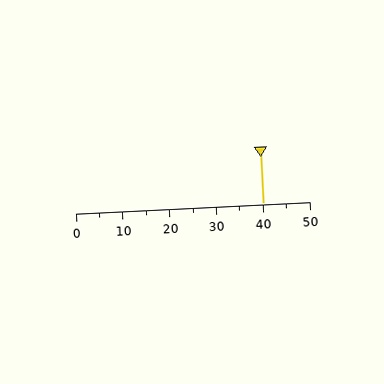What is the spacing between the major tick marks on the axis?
The major ticks are spaced 10 apart.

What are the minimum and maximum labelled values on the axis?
The axis runs from 0 to 50.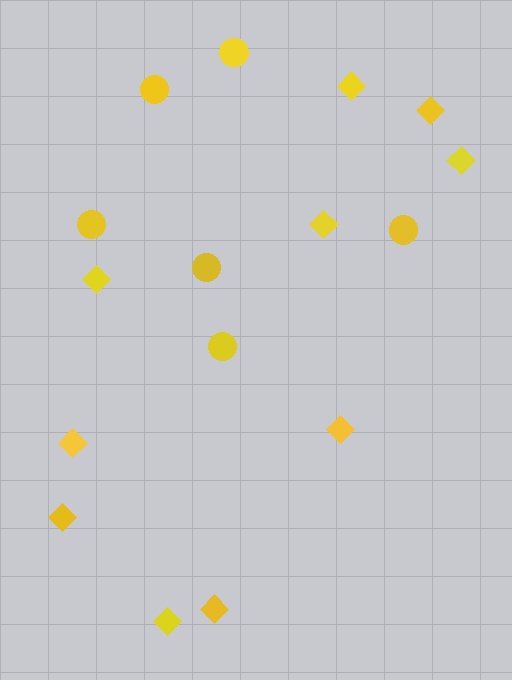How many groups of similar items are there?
There are 2 groups: one group of circles (6) and one group of diamonds (10).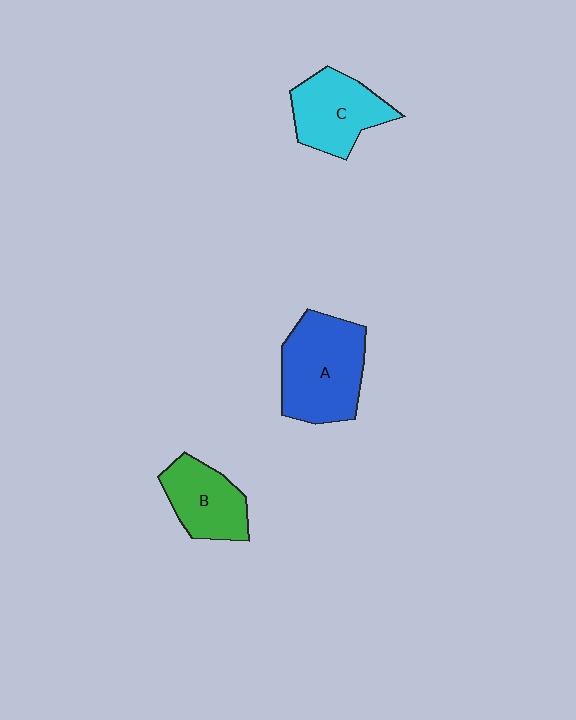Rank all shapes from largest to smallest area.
From largest to smallest: A (blue), C (cyan), B (green).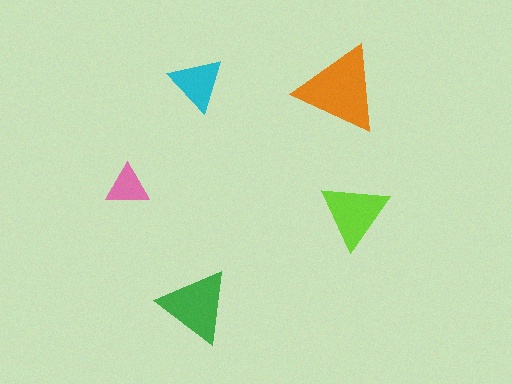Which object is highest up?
The cyan triangle is topmost.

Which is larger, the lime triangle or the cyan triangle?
The lime one.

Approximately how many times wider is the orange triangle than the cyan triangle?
About 1.5 times wider.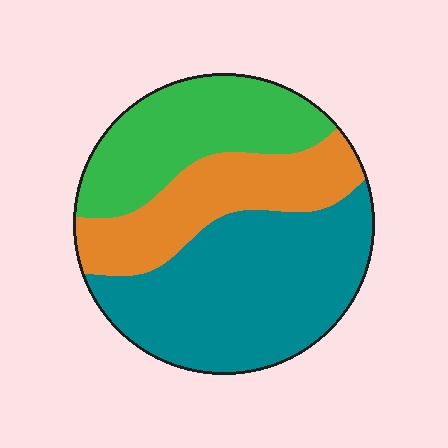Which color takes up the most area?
Teal, at roughly 45%.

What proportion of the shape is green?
Green takes up between a sixth and a third of the shape.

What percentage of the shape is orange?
Orange takes up about one quarter (1/4) of the shape.